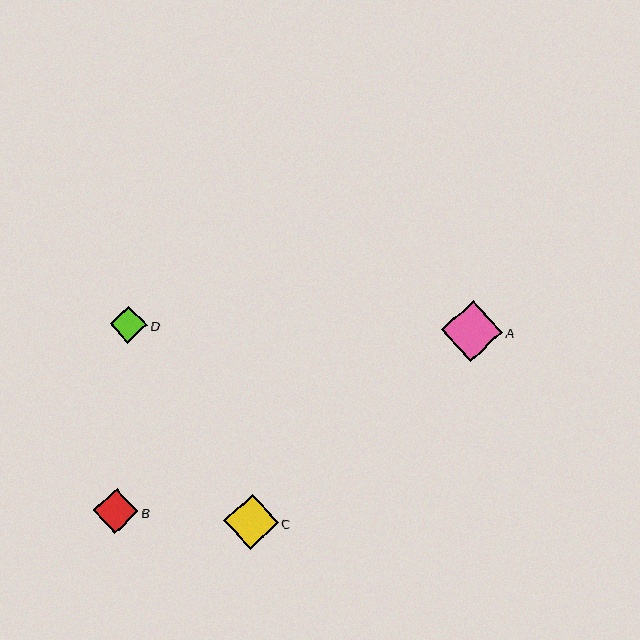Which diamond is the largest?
Diamond A is the largest with a size of approximately 61 pixels.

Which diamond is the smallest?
Diamond D is the smallest with a size of approximately 37 pixels.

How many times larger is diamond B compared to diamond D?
Diamond B is approximately 1.2 times the size of diamond D.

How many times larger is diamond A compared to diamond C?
Diamond A is approximately 1.1 times the size of diamond C.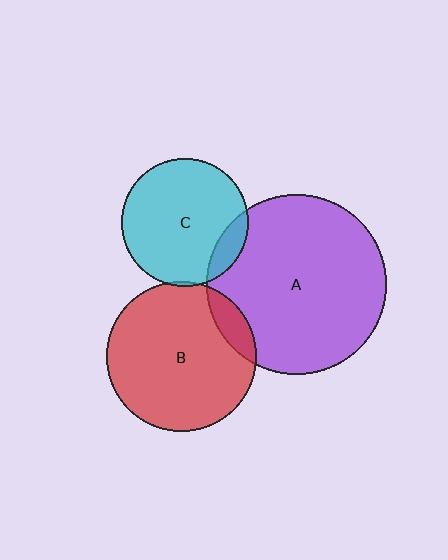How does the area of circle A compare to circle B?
Approximately 1.4 times.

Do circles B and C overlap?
Yes.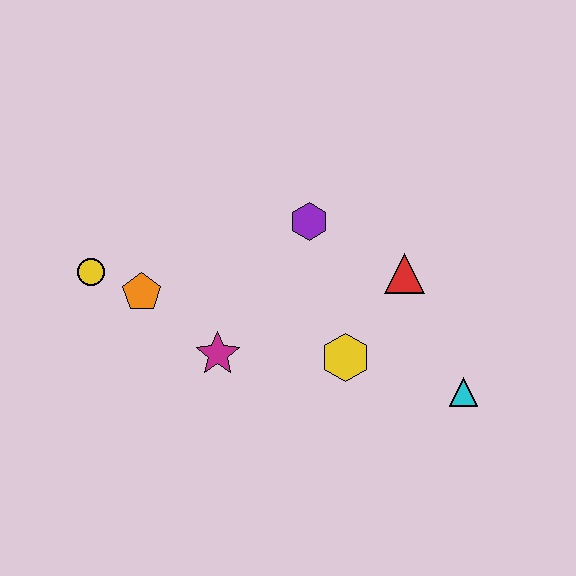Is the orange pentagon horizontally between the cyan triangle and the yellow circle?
Yes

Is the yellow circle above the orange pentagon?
Yes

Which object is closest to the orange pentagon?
The yellow circle is closest to the orange pentagon.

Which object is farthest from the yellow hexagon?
The yellow circle is farthest from the yellow hexagon.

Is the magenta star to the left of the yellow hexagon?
Yes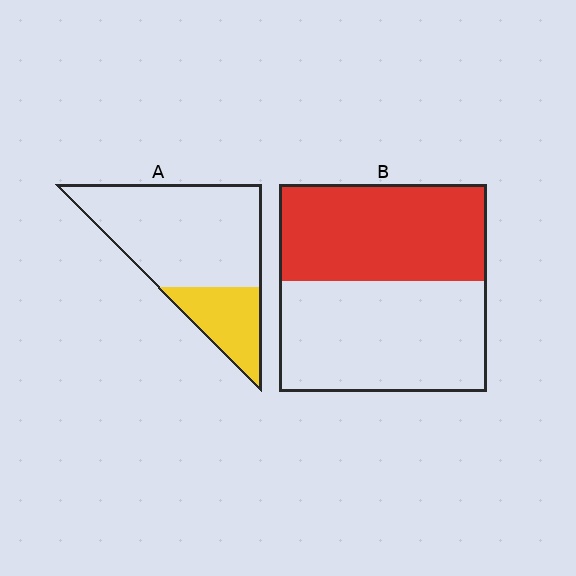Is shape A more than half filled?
No.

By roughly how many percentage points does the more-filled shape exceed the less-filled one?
By roughly 20 percentage points (B over A).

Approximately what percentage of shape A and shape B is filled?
A is approximately 25% and B is approximately 45%.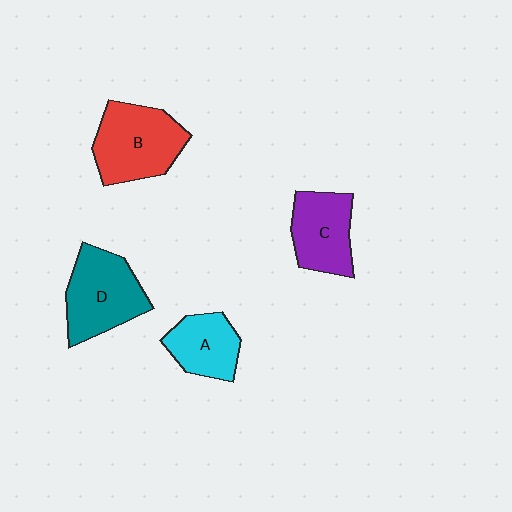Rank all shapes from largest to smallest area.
From largest to smallest: B (red), D (teal), C (purple), A (cyan).